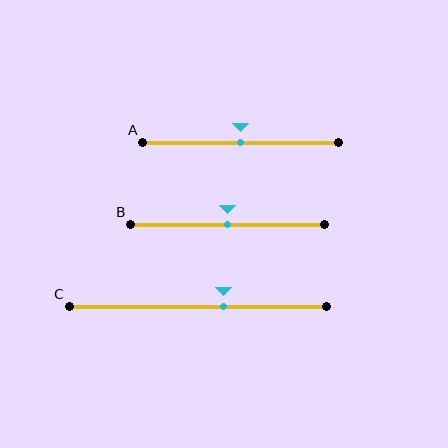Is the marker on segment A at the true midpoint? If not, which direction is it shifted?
Yes, the marker on segment A is at the true midpoint.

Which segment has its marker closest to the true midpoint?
Segment A has its marker closest to the true midpoint.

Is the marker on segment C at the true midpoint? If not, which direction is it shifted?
No, the marker on segment C is shifted to the right by about 10% of the segment length.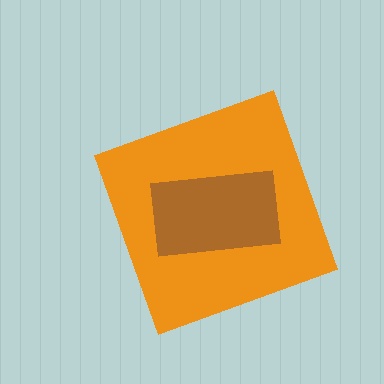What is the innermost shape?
The brown rectangle.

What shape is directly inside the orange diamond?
The brown rectangle.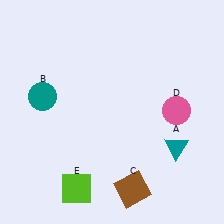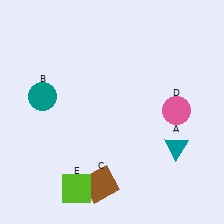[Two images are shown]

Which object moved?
The brown square (C) moved left.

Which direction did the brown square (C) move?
The brown square (C) moved left.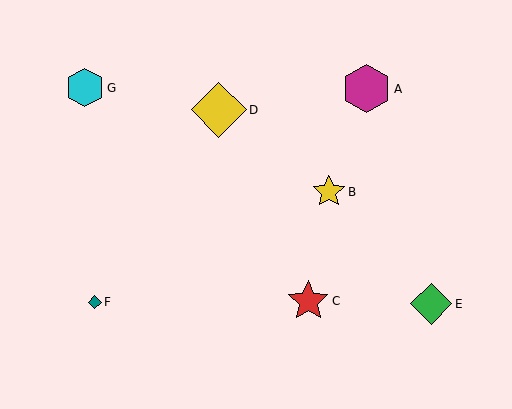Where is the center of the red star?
The center of the red star is at (308, 301).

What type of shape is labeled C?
Shape C is a red star.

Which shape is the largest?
The yellow diamond (labeled D) is the largest.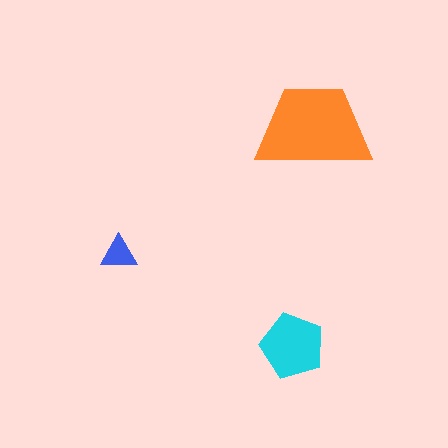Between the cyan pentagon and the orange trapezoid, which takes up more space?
The orange trapezoid.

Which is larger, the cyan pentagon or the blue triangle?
The cyan pentagon.